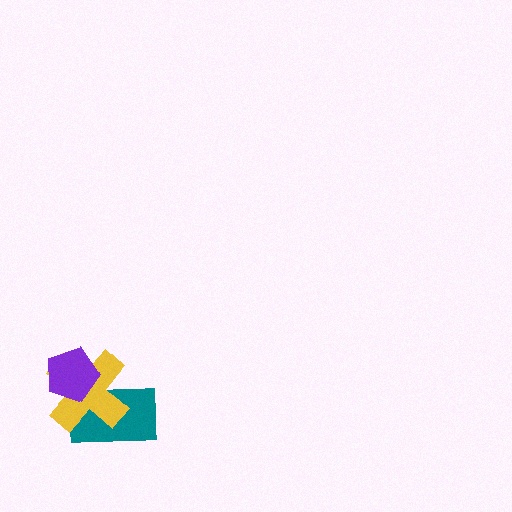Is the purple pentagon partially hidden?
No, no other shape covers it.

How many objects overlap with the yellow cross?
2 objects overlap with the yellow cross.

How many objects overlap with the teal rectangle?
2 objects overlap with the teal rectangle.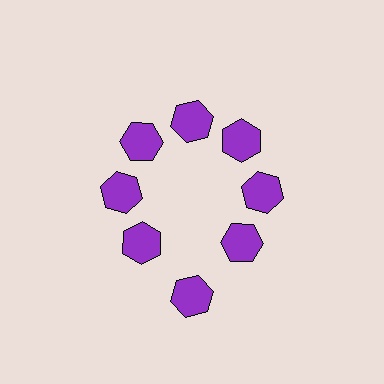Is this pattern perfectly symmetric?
No. The 8 purple hexagons are arranged in a ring, but one element near the 6 o'clock position is pushed outward from the center, breaking the 8-fold rotational symmetry.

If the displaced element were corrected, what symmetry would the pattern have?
It would have 8-fold rotational symmetry — the pattern would map onto itself every 45 degrees.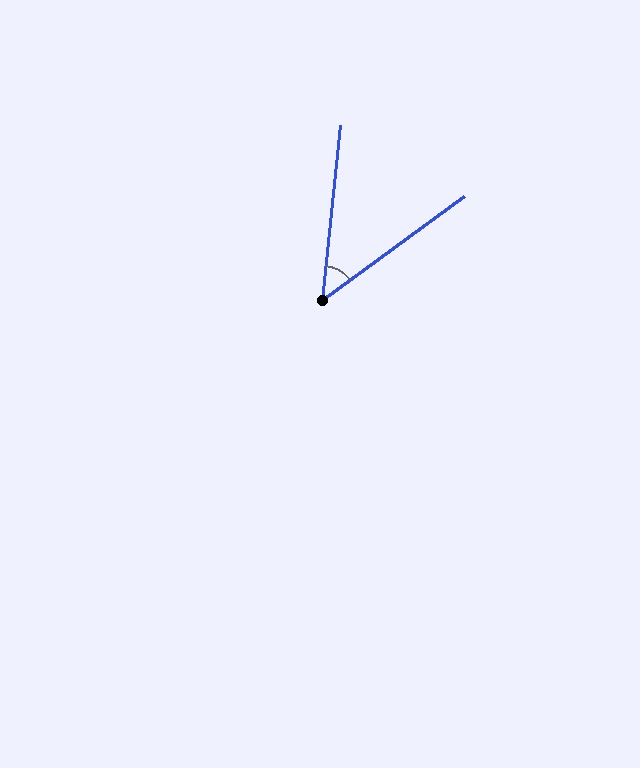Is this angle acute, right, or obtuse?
It is acute.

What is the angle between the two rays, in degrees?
Approximately 48 degrees.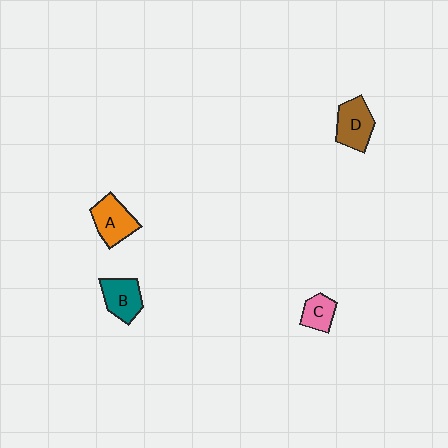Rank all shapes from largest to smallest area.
From largest to smallest: D (brown), A (orange), B (teal), C (pink).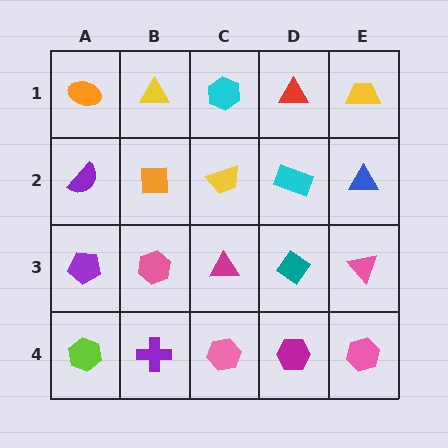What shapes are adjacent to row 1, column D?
A cyan rectangle (row 2, column D), a cyan hexagon (row 1, column C), a yellow trapezoid (row 1, column E).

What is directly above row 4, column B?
A pink hexagon.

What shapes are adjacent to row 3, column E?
A blue triangle (row 2, column E), a pink hexagon (row 4, column E), a teal diamond (row 3, column D).